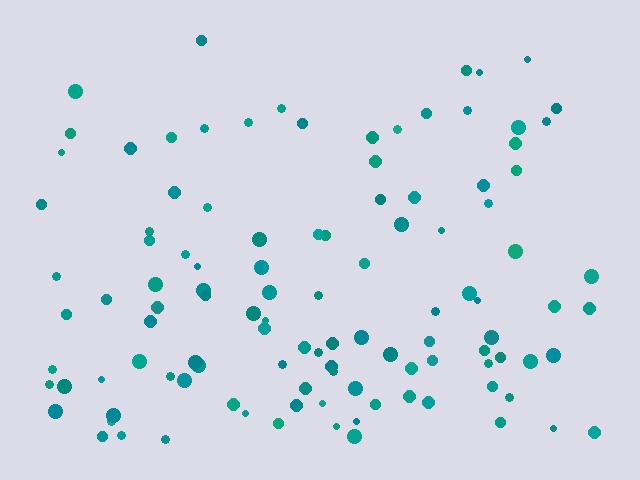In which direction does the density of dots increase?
From top to bottom, with the bottom side densest.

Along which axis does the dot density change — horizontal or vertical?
Vertical.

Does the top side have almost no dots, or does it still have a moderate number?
Still a moderate number, just noticeably fewer than the bottom.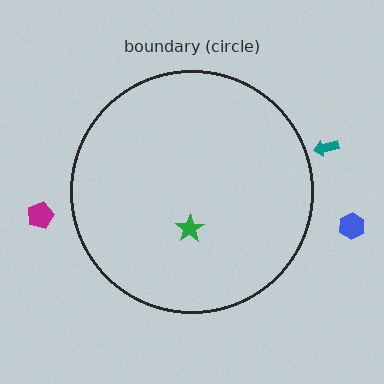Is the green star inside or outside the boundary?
Inside.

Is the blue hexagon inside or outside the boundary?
Outside.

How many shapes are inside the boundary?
1 inside, 3 outside.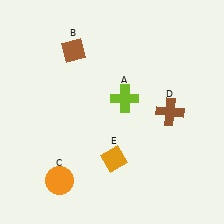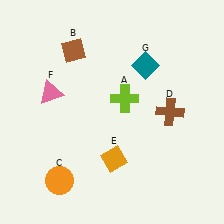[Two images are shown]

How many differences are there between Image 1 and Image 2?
There are 2 differences between the two images.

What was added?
A pink triangle (F), a teal diamond (G) were added in Image 2.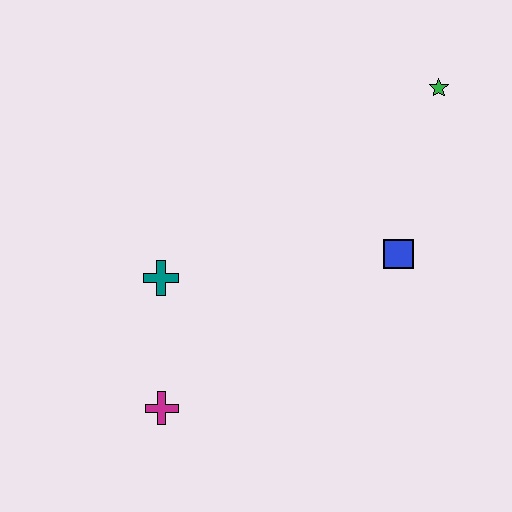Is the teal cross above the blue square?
No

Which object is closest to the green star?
The blue square is closest to the green star.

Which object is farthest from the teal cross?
The green star is farthest from the teal cross.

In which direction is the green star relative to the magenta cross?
The green star is above the magenta cross.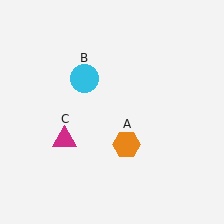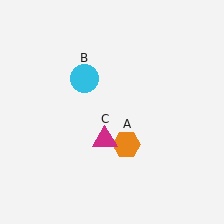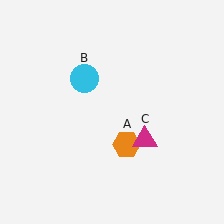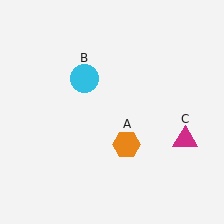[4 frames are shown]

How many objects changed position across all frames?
1 object changed position: magenta triangle (object C).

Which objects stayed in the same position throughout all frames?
Orange hexagon (object A) and cyan circle (object B) remained stationary.